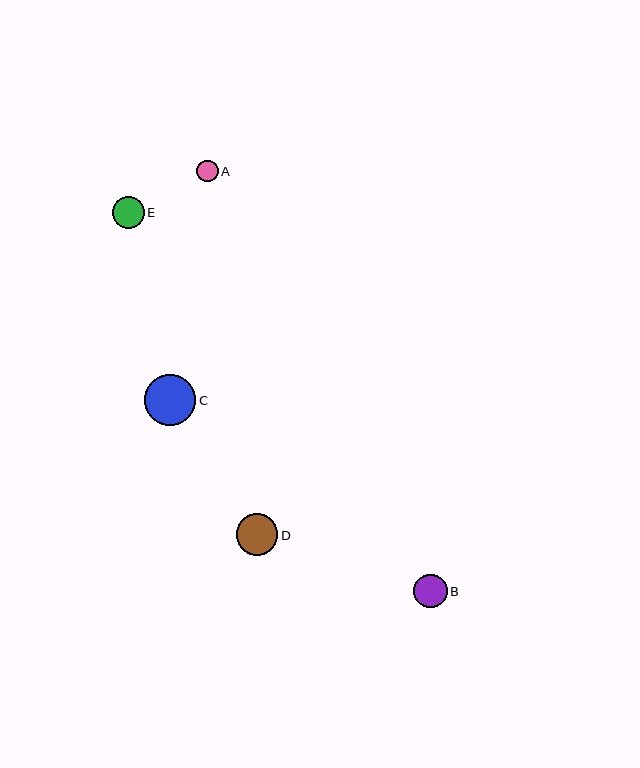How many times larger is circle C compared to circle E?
Circle C is approximately 1.6 times the size of circle E.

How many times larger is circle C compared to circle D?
Circle C is approximately 1.2 times the size of circle D.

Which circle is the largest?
Circle C is the largest with a size of approximately 51 pixels.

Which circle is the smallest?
Circle A is the smallest with a size of approximately 22 pixels.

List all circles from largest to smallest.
From largest to smallest: C, D, B, E, A.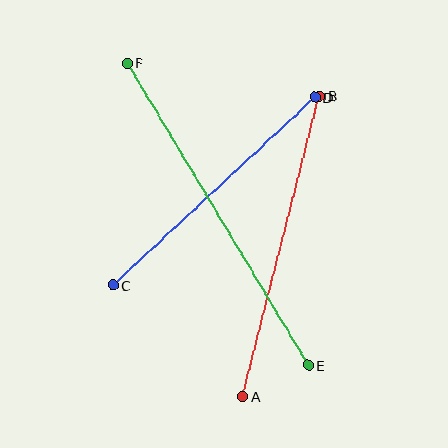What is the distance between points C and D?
The distance is approximately 276 pixels.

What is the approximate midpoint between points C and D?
The midpoint is at approximately (214, 191) pixels.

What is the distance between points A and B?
The distance is approximately 310 pixels.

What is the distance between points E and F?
The distance is approximately 352 pixels.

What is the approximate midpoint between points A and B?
The midpoint is at approximately (281, 246) pixels.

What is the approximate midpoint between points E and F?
The midpoint is at approximately (218, 214) pixels.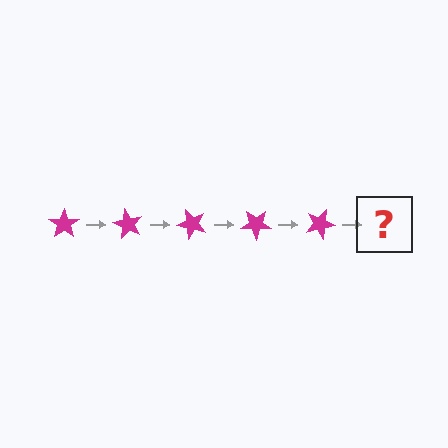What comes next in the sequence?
The next element should be a magenta star rotated 300 degrees.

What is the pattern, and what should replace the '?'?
The pattern is that the star rotates 60 degrees each step. The '?' should be a magenta star rotated 300 degrees.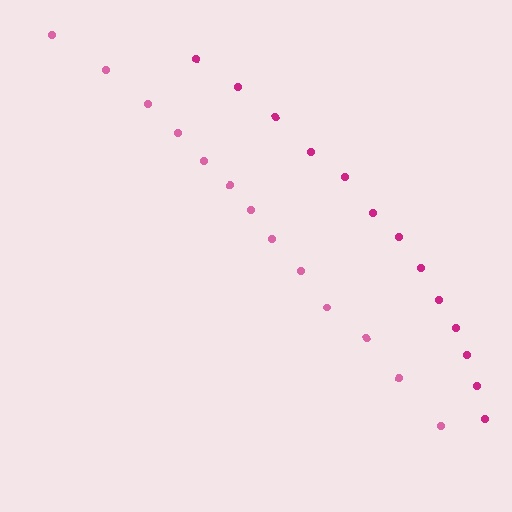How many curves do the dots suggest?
There are 2 distinct paths.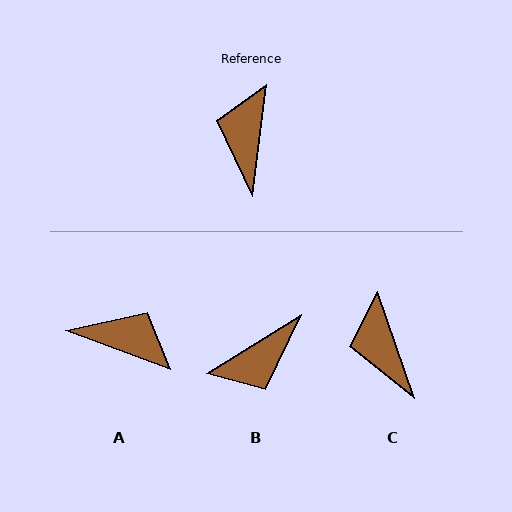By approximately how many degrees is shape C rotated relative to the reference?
Approximately 26 degrees counter-clockwise.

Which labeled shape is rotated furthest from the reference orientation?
B, about 129 degrees away.